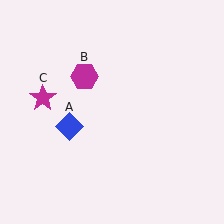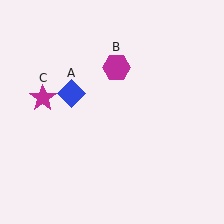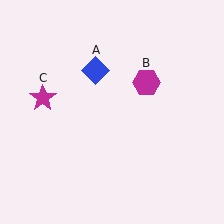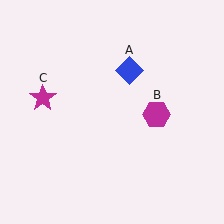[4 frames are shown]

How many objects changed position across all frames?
2 objects changed position: blue diamond (object A), magenta hexagon (object B).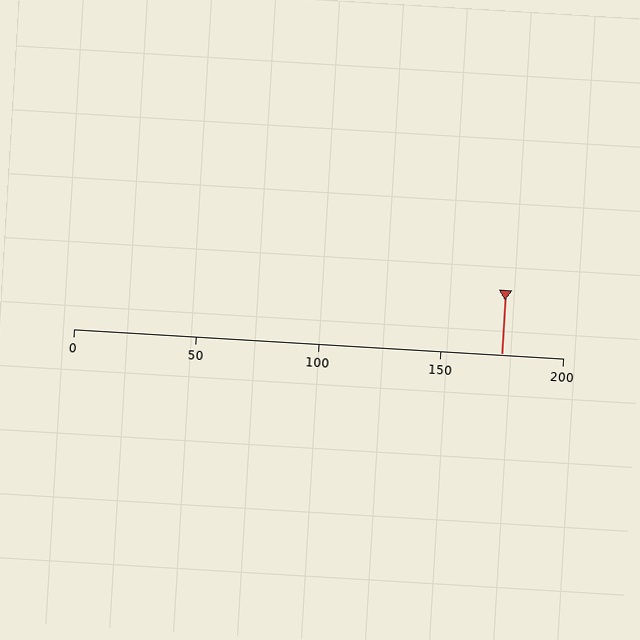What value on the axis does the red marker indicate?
The marker indicates approximately 175.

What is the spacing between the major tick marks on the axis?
The major ticks are spaced 50 apart.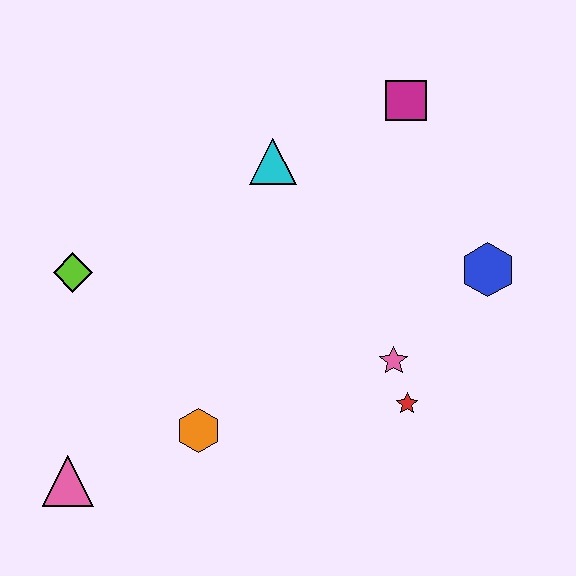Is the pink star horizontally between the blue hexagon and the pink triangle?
Yes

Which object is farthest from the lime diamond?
The blue hexagon is farthest from the lime diamond.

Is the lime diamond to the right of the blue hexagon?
No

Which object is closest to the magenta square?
The cyan triangle is closest to the magenta square.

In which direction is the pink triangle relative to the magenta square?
The pink triangle is below the magenta square.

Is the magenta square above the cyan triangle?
Yes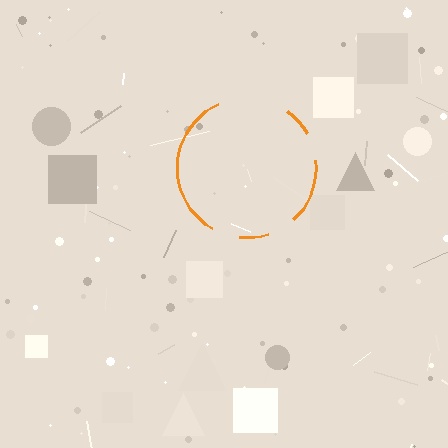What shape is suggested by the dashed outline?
The dashed outline suggests a circle.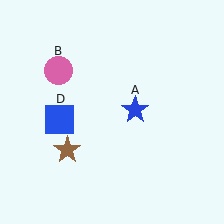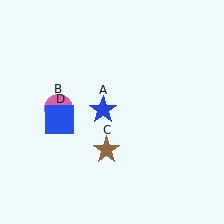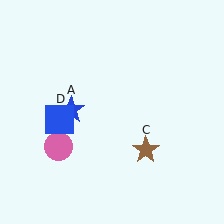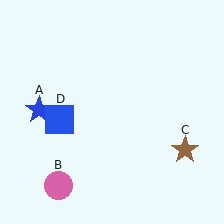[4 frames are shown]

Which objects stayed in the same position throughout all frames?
Blue square (object D) remained stationary.